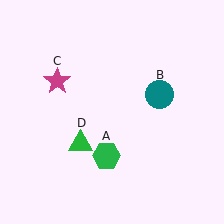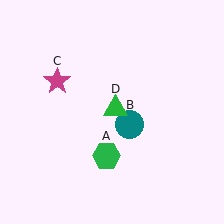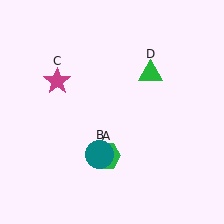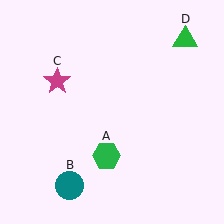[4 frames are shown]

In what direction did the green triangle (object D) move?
The green triangle (object D) moved up and to the right.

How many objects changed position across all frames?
2 objects changed position: teal circle (object B), green triangle (object D).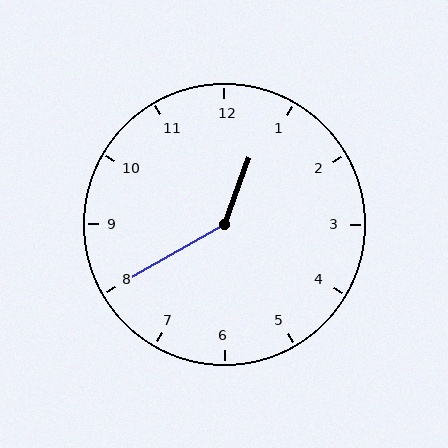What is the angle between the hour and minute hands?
Approximately 140 degrees.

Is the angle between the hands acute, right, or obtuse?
It is obtuse.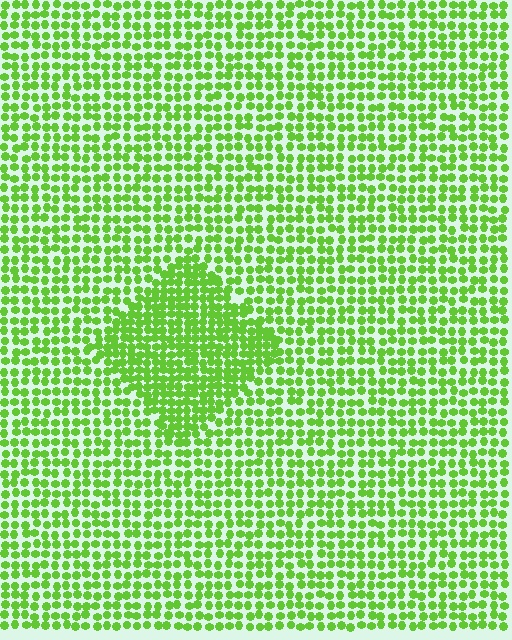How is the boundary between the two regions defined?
The boundary is defined by a change in element density (approximately 1.6x ratio). All elements are the same color, size, and shape.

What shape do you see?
I see a diamond.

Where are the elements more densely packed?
The elements are more densely packed inside the diamond boundary.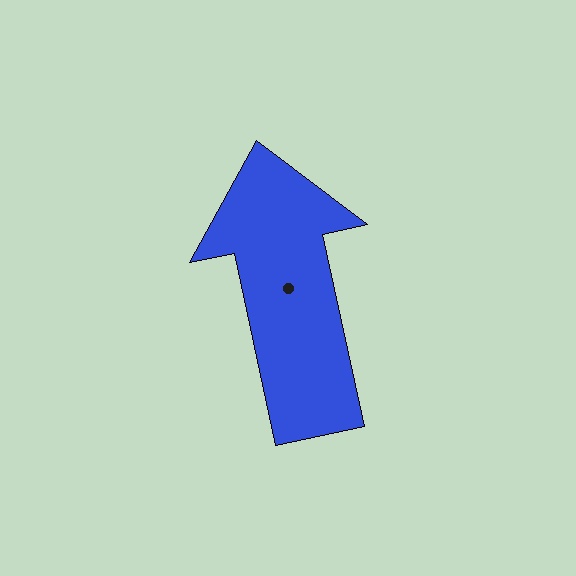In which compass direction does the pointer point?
North.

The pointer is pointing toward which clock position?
Roughly 12 o'clock.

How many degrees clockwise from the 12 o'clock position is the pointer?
Approximately 348 degrees.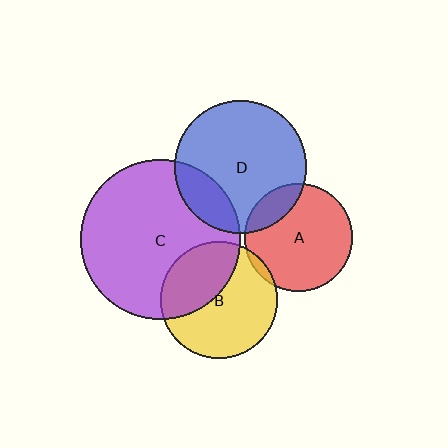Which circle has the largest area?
Circle C (purple).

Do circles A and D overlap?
Yes.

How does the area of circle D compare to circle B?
Approximately 1.3 times.